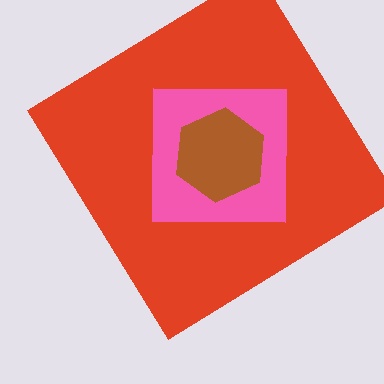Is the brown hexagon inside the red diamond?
Yes.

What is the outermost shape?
The red diamond.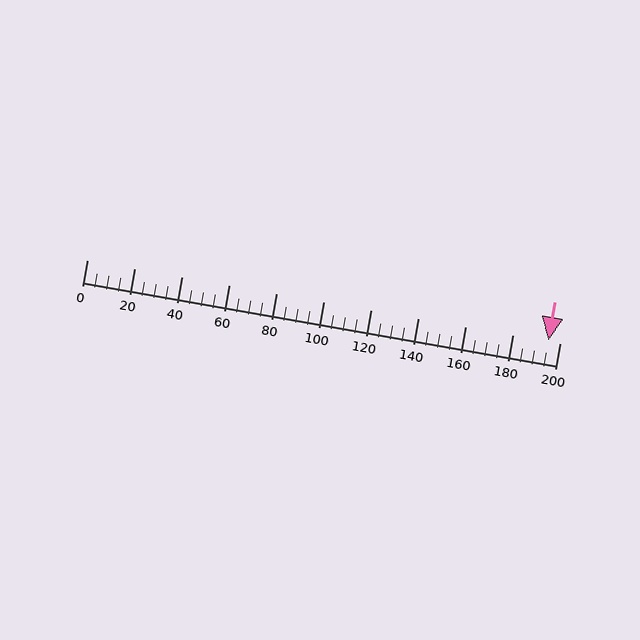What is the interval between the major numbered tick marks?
The major tick marks are spaced 20 units apart.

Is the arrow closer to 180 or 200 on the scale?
The arrow is closer to 200.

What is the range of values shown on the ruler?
The ruler shows values from 0 to 200.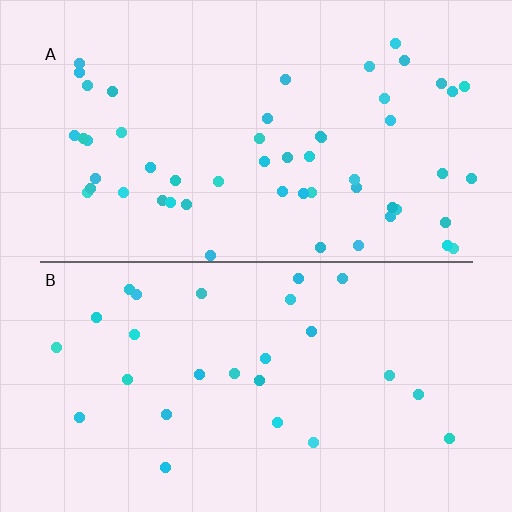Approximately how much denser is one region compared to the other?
Approximately 2.1× — region A over region B.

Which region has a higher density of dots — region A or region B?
A (the top).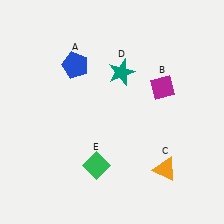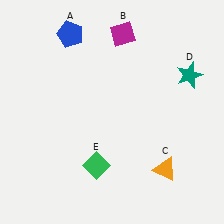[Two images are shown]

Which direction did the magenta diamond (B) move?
The magenta diamond (B) moved up.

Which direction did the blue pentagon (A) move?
The blue pentagon (A) moved up.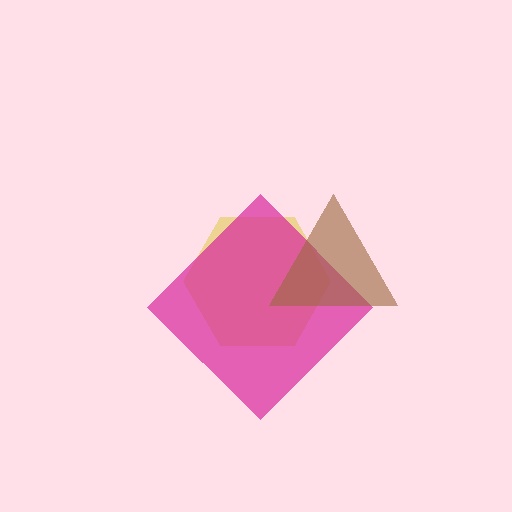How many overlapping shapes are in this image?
There are 3 overlapping shapes in the image.